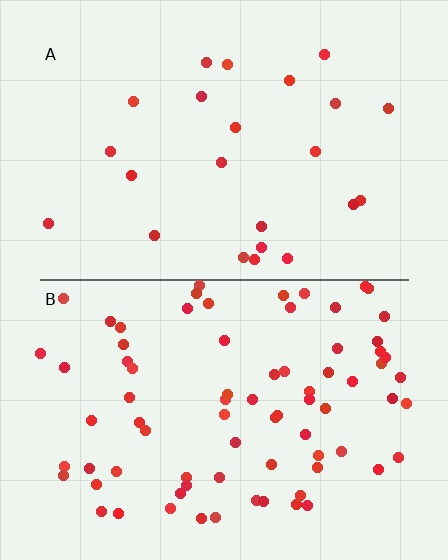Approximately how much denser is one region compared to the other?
Approximately 3.3× — region B over region A.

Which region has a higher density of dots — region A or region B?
B (the bottom).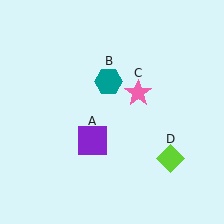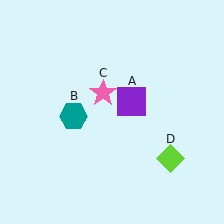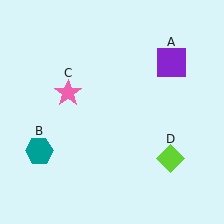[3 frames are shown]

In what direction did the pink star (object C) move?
The pink star (object C) moved left.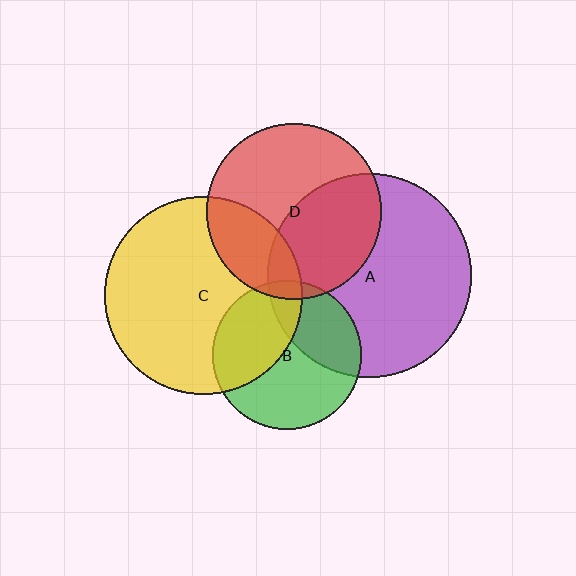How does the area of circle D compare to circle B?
Approximately 1.4 times.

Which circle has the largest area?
Circle A (purple).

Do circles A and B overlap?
Yes.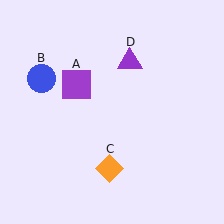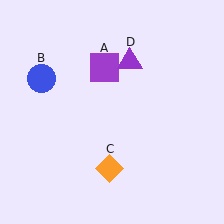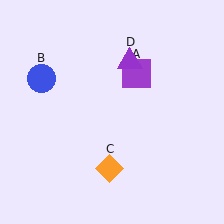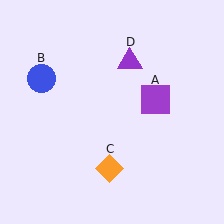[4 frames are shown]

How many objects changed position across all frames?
1 object changed position: purple square (object A).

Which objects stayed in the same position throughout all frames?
Blue circle (object B) and orange diamond (object C) and purple triangle (object D) remained stationary.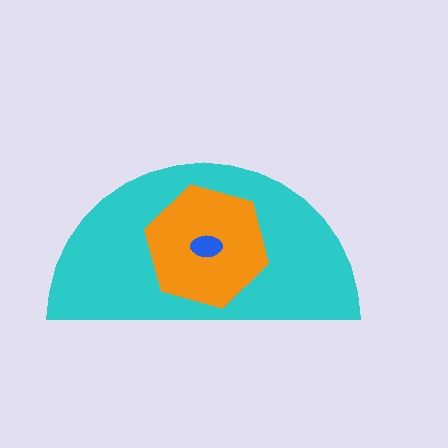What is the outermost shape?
The cyan semicircle.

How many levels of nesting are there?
3.